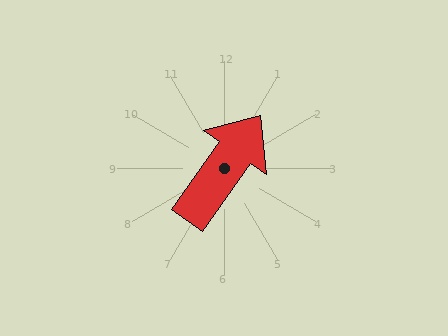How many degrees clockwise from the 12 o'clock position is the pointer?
Approximately 35 degrees.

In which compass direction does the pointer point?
Northeast.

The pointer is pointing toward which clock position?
Roughly 1 o'clock.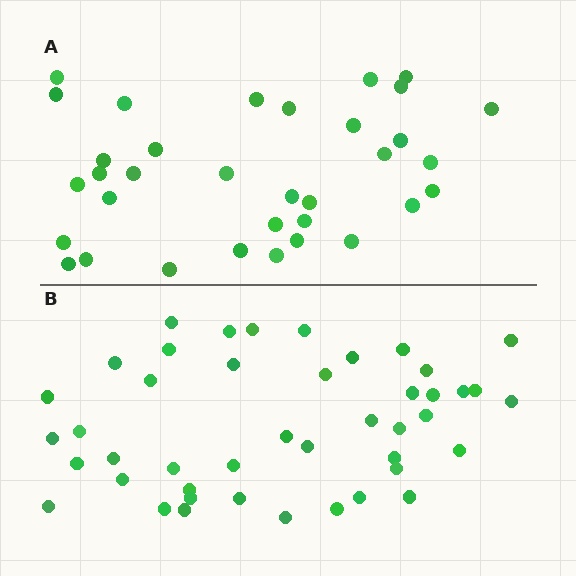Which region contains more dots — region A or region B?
Region B (the bottom region) has more dots.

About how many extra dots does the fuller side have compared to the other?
Region B has roughly 10 or so more dots than region A.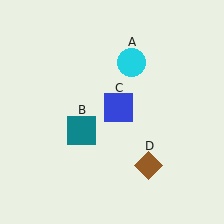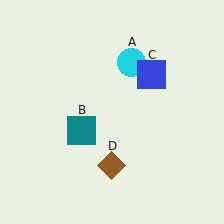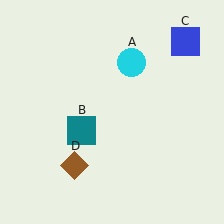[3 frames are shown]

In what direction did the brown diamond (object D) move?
The brown diamond (object D) moved left.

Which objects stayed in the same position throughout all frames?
Cyan circle (object A) and teal square (object B) remained stationary.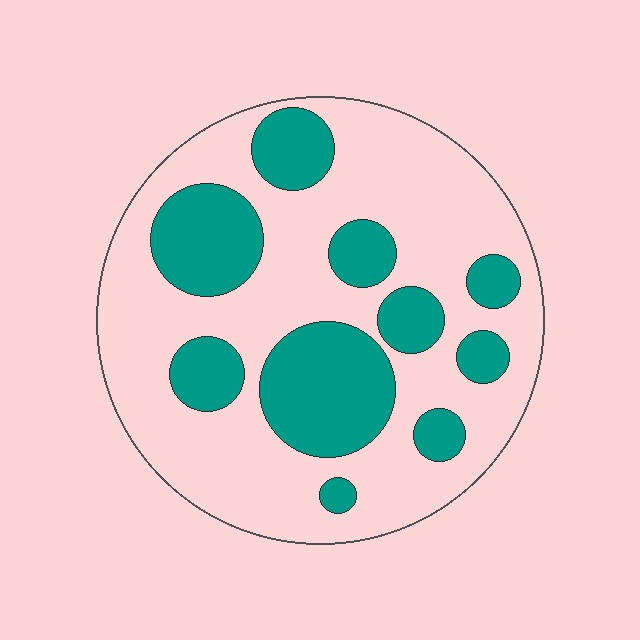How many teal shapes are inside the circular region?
10.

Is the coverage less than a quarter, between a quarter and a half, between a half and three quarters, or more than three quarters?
Between a quarter and a half.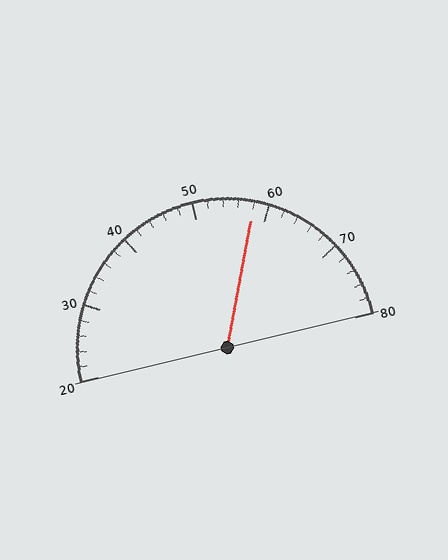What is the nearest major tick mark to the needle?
The nearest major tick mark is 60.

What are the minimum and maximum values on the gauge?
The gauge ranges from 20 to 80.